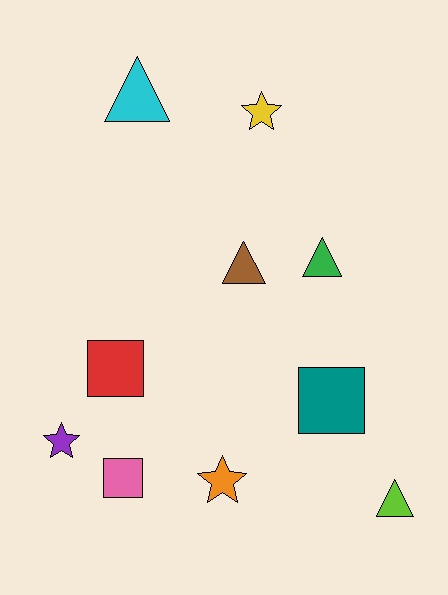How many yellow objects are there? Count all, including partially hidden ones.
There is 1 yellow object.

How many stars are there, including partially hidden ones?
There are 3 stars.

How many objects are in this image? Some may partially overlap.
There are 10 objects.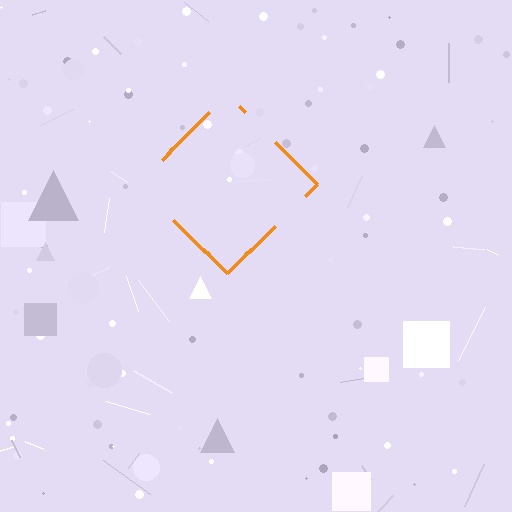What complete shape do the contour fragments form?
The contour fragments form a diamond.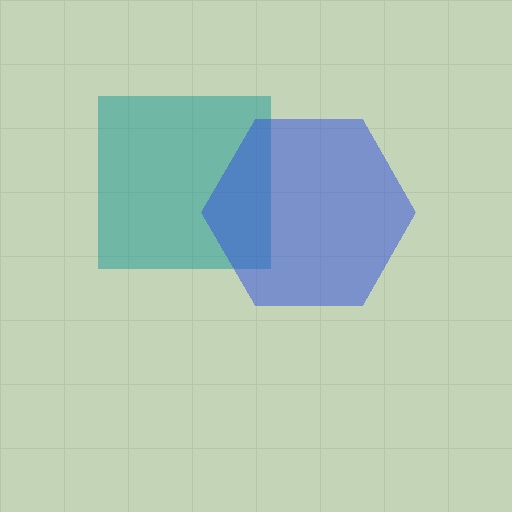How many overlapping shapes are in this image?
There are 2 overlapping shapes in the image.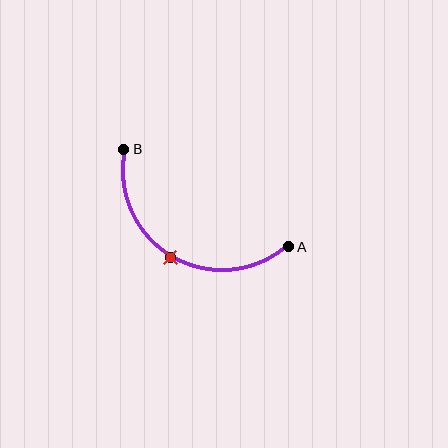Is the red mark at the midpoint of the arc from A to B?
Yes. The red mark lies on the arc at equal arc-length from both A and B — it is the arc midpoint.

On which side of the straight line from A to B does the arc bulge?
The arc bulges below the straight line connecting A and B.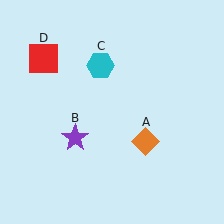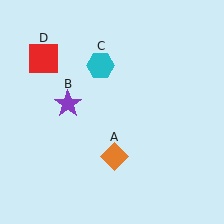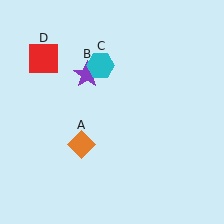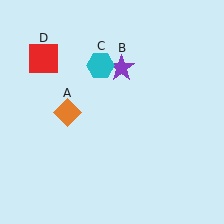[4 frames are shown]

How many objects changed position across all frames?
2 objects changed position: orange diamond (object A), purple star (object B).